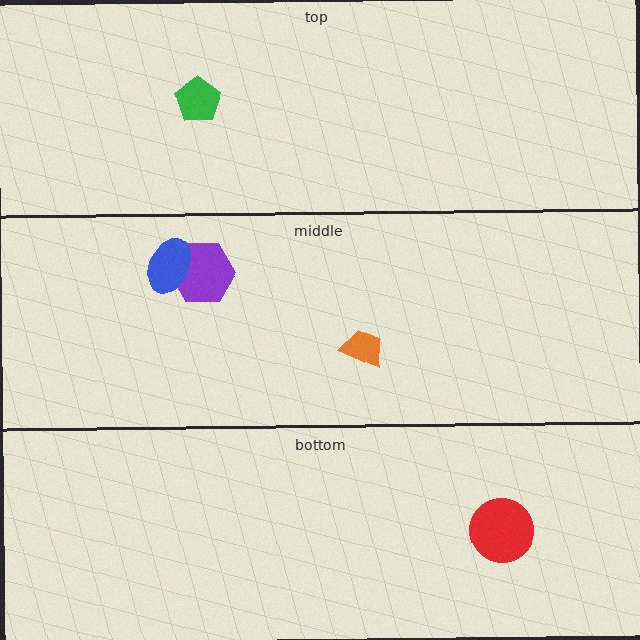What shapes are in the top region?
The green pentagon.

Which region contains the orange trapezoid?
The middle region.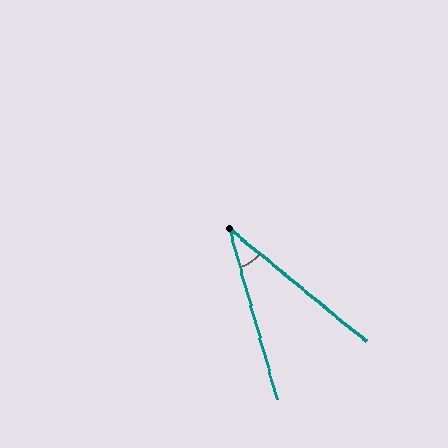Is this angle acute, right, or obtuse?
It is acute.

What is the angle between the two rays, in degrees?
Approximately 35 degrees.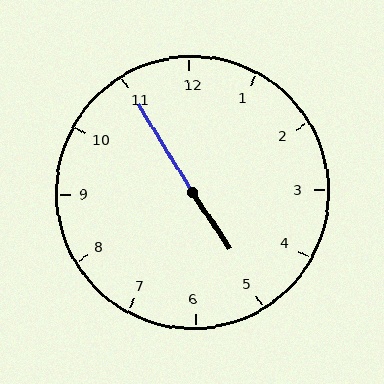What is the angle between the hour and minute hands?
Approximately 178 degrees.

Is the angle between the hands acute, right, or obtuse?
It is obtuse.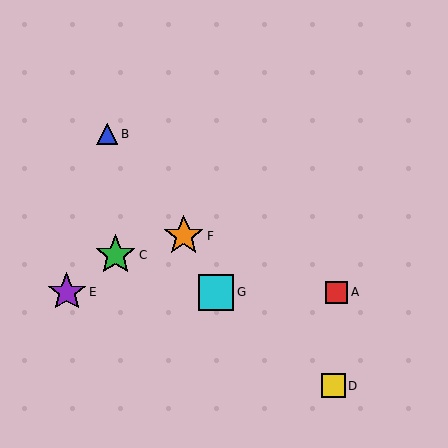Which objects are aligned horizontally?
Objects A, E, G are aligned horizontally.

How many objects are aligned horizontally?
3 objects (A, E, G) are aligned horizontally.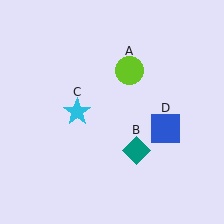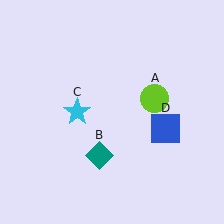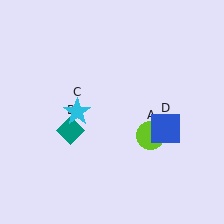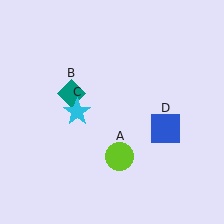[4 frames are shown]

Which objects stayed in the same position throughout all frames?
Cyan star (object C) and blue square (object D) remained stationary.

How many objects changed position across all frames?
2 objects changed position: lime circle (object A), teal diamond (object B).